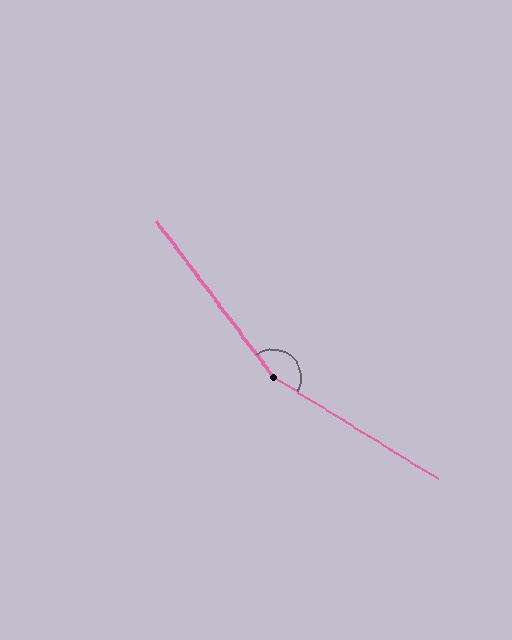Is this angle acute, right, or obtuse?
It is obtuse.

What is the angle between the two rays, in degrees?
Approximately 158 degrees.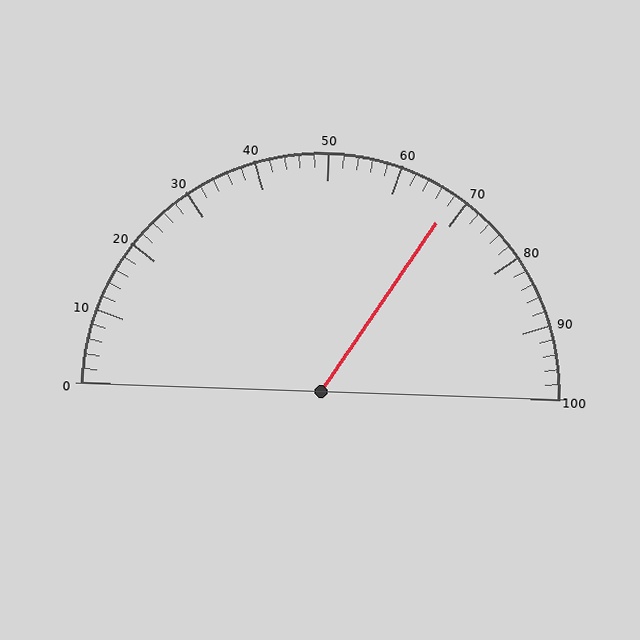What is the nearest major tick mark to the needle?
The nearest major tick mark is 70.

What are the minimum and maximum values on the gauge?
The gauge ranges from 0 to 100.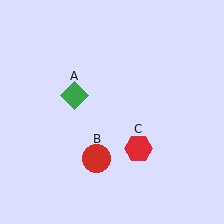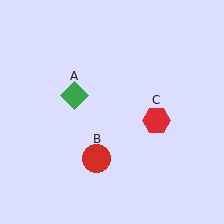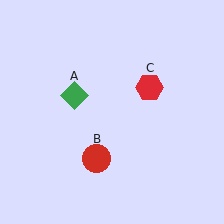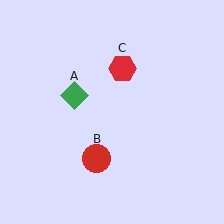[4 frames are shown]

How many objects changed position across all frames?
1 object changed position: red hexagon (object C).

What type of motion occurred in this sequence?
The red hexagon (object C) rotated counterclockwise around the center of the scene.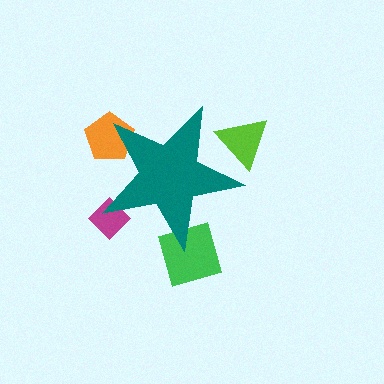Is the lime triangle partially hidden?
Yes, the lime triangle is partially hidden behind the teal star.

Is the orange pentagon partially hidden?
Yes, the orange pentagon is partially hidden behind the teal star.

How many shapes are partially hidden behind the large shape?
4 shapes are partially hidden.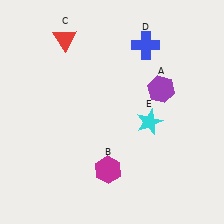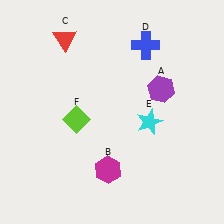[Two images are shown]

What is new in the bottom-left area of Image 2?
A lime diamond (F) was added in the bottom-left area of Image 2.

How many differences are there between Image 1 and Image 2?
There is 1 difference between the two images.